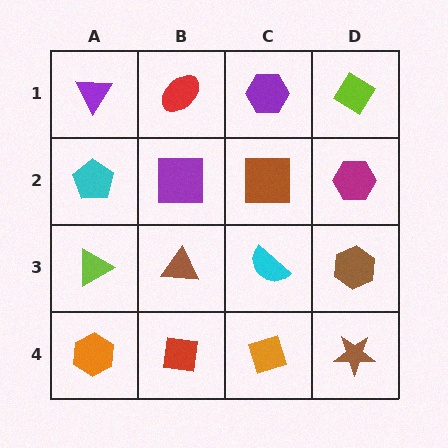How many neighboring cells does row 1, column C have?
3.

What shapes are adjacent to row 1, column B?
A purple square (row 2, column B), a purple triangle (row 1, column A), a purple hexagon (row 1, column C).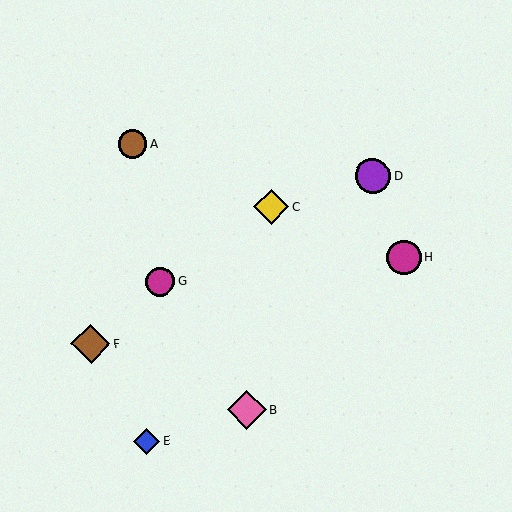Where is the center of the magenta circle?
The center of the magenta circle is at (160, 282).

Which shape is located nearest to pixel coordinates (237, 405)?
The pink diamond (labeled B) at (247, 410) is nearest to that location.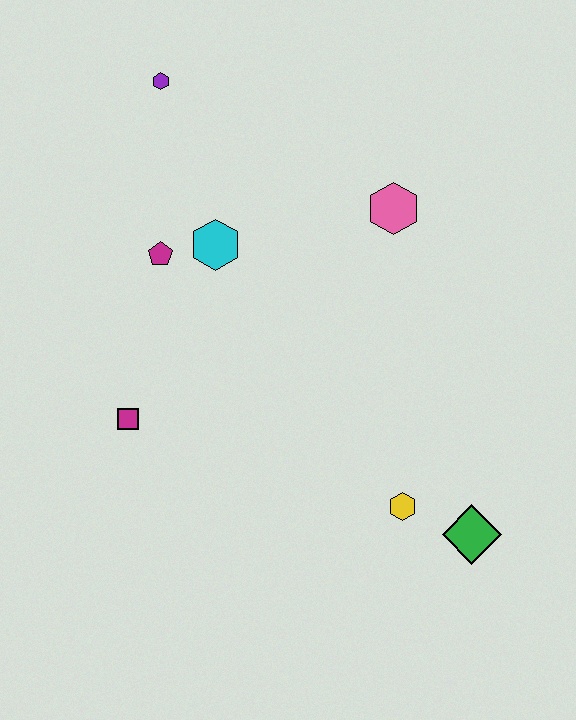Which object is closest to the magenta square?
The magenta pentagon is closest to the magenta square.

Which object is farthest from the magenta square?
The green diamond is farthest from the magenta square.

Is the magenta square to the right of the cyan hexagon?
No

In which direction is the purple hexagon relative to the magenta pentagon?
The purple hexagon is above the magenta pentagon.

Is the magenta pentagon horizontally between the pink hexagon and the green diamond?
No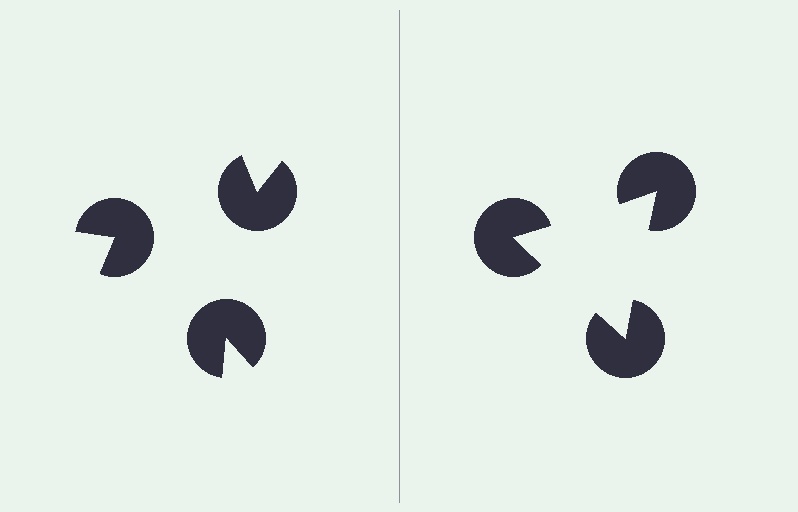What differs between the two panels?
The pac-man discs are positioned identically on both sides; only the wedge orientations differ. On the right they align to a triangle; on the left they are misaligned.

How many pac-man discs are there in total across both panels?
6 — 3 on each side.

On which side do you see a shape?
An illusory triangle appears on the right side. On the left side the wedge cuts are rotated, so no coherent shape forms.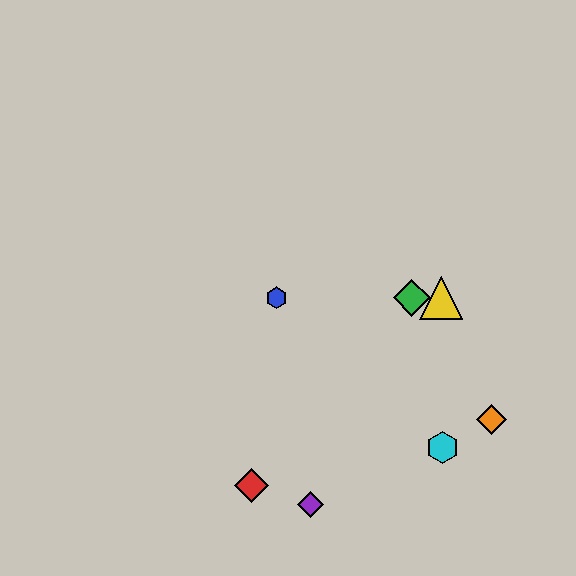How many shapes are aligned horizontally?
3 shapes (the blue hexagon, the green diamond, the yellow triangle) are aligned horizontally.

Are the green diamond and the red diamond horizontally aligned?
No, the green diamond is at y≈298 and the red diamond is at y≈486.